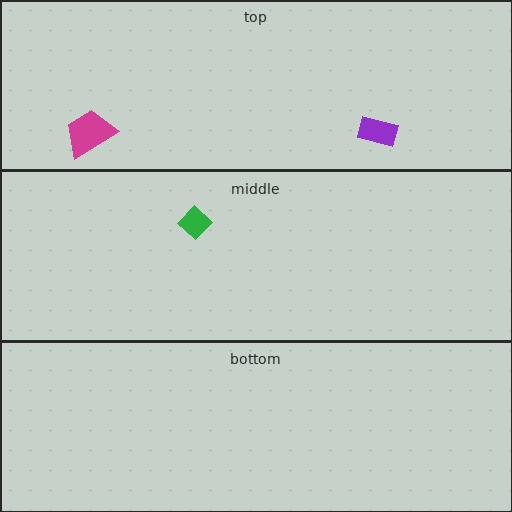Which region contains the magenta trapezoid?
The top region.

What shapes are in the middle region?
The green diamond.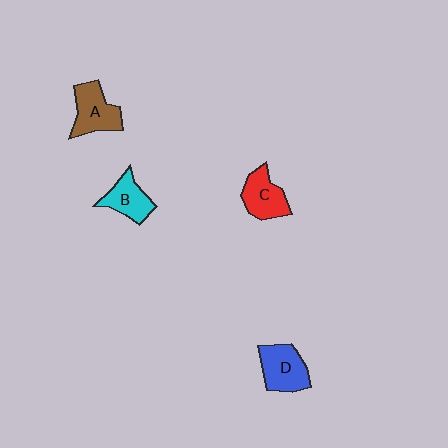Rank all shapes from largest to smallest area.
From largest to smallest: D (blue), A (brown), C (red), B (cyan).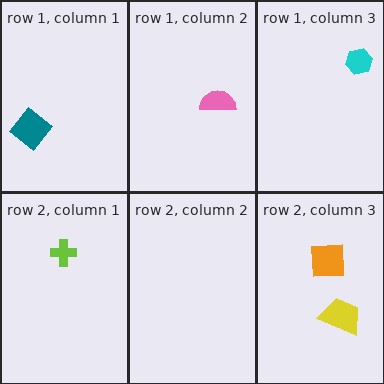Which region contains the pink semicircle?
The row 1, column 2 region.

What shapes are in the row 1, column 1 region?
The teal diamond.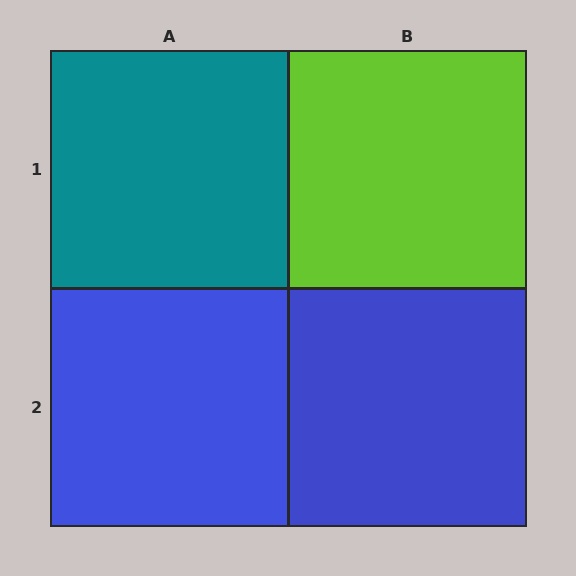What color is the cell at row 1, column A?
Teal.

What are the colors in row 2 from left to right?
Blue, blue.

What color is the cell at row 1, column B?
Lime.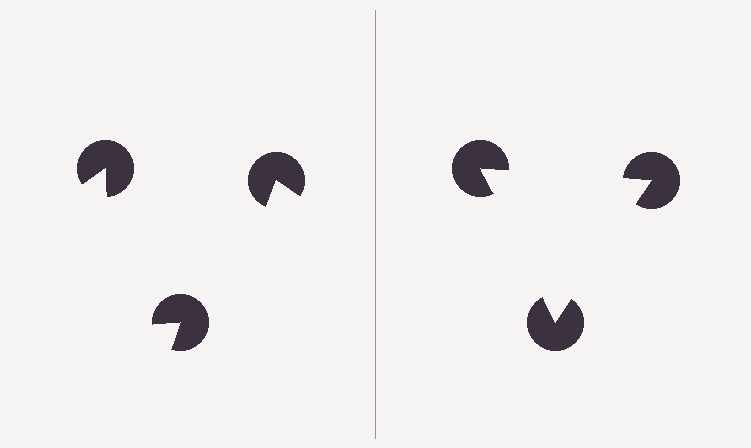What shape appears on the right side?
An illusory triangle.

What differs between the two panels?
The pac-man discs are positioned identically on both sides; only the wedge orientations differ. On the right they align to a triangle; on the left they are misaligned.